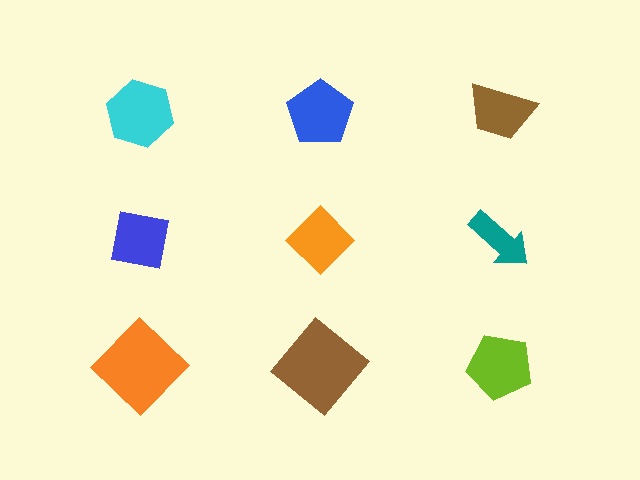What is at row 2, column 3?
A teal arrow.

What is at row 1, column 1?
A cyan hexagon.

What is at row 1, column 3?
A brown trapezoid.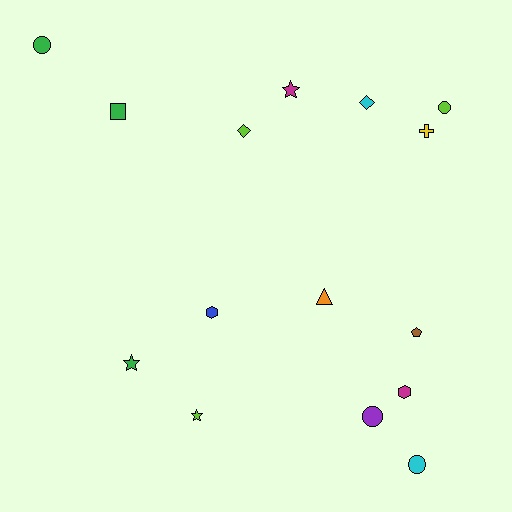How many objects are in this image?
There are 15 objects.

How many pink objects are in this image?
There are no pink objects.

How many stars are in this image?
There are 3 stars.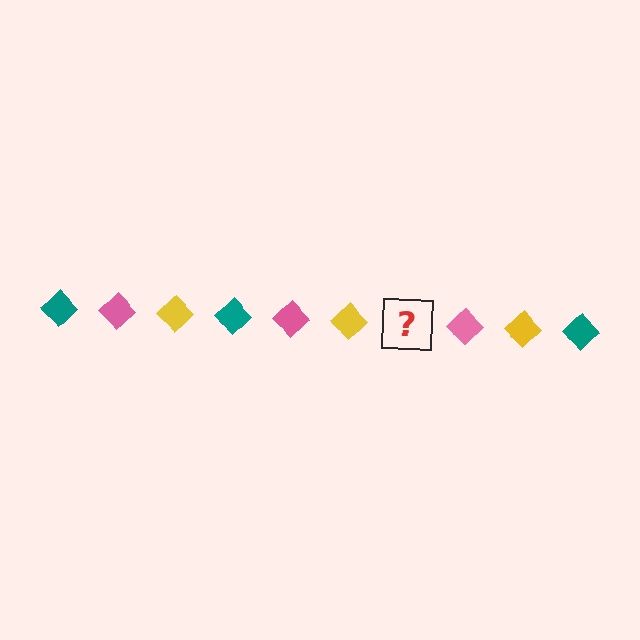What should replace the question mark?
The question mark should be replaced with a teal diamond.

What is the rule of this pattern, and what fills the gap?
The rule is that the pattern cycles through teal, pink, yellow diamonds. The gap should be filled with a teal diamond.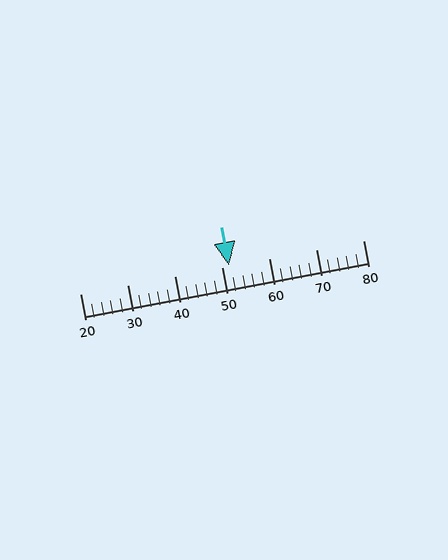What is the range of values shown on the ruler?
The ruler shows values from 20 to 80.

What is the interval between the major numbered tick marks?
The major tick marks are spaced 10 units apart.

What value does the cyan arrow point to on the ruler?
The cyan arrow points to approximately 52.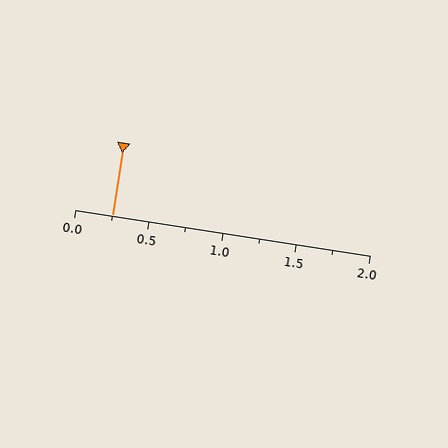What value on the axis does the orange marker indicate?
The marker indicates approximately 0.25.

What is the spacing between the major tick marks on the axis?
The major ticks are spaced 0.5 apart.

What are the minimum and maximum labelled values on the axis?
The axis runs from 0.0 to 2.0.